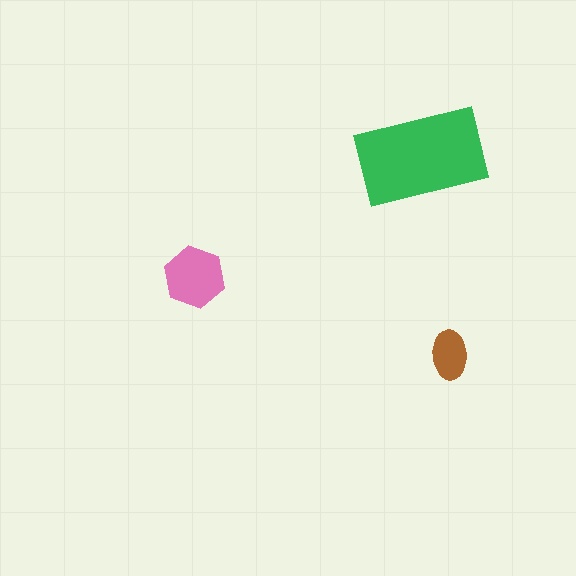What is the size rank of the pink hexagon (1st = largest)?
2nd.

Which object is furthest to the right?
The brown ellipse is rightmost.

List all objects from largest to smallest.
The green rectangle, the pink hexagon, the brown ellipse.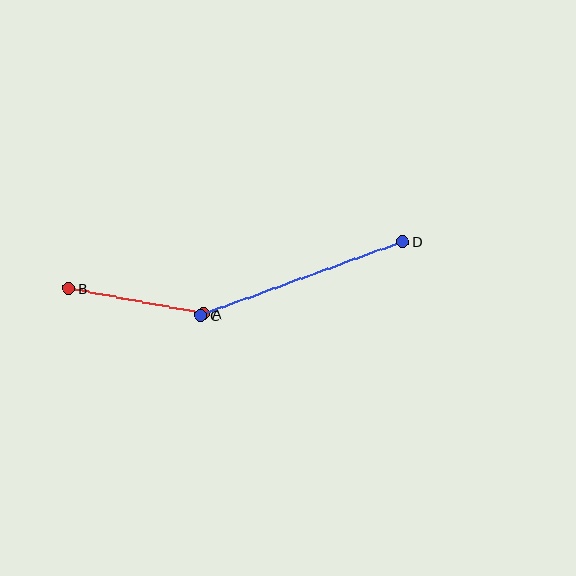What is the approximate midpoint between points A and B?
The midpoint is at approximately (136, 301) pixels.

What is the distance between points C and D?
The distance is approximately 215 pixels.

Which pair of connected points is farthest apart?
Points C and D are farthest apart.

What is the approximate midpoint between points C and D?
The midpoint is at approximately (302, 278) pixels.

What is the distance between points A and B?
The distance is approximately 137 pixels.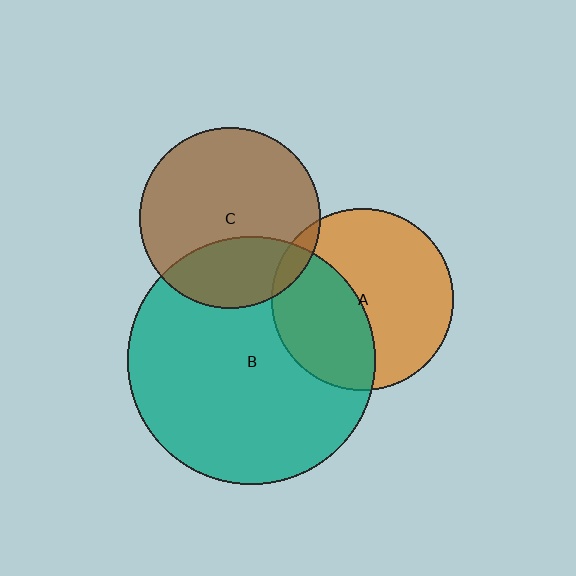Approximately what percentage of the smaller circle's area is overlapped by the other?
Approximately 40%.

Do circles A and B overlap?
Yes.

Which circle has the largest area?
Circle B (teal).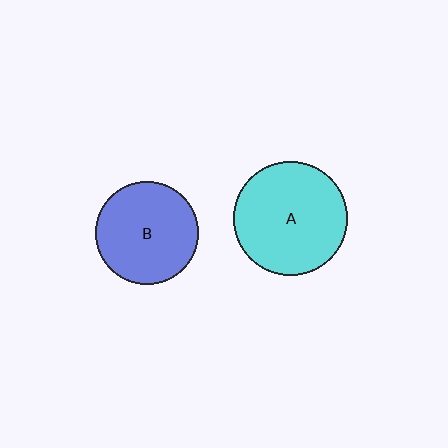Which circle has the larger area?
Circle A (cyan).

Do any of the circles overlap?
No, none of the circles overlap.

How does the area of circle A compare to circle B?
Approximately 1.2 times.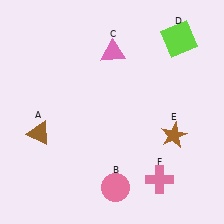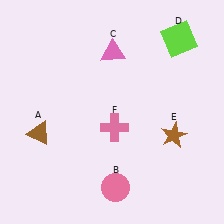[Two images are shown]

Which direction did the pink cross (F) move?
The pink cross (F) moved up.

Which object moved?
The pink cross (F) moved up.